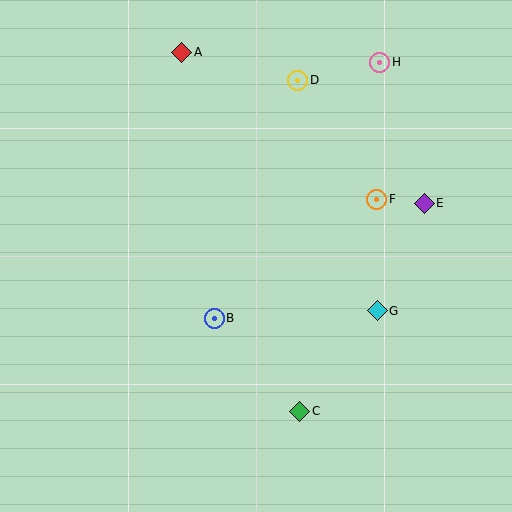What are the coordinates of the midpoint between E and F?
The midpoint between E and F is at (400, 201).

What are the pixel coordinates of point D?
Point D is at (298, 80).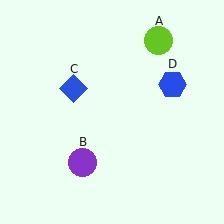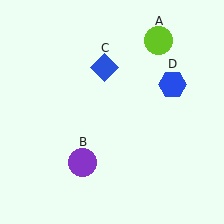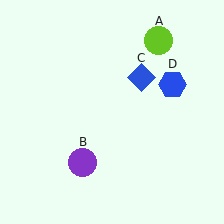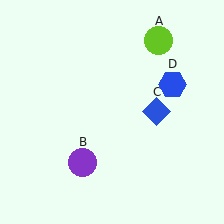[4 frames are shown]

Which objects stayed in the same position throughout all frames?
Lime circle (object A) and purple circle (object B) and blue hexagon (object D) remained stationary.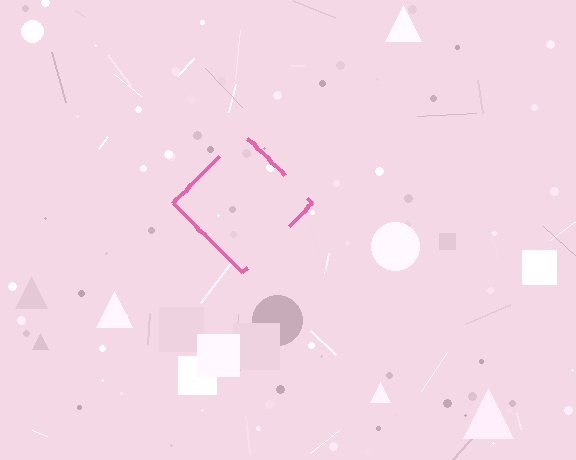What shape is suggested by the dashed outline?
The dashed outline suggests a diamond.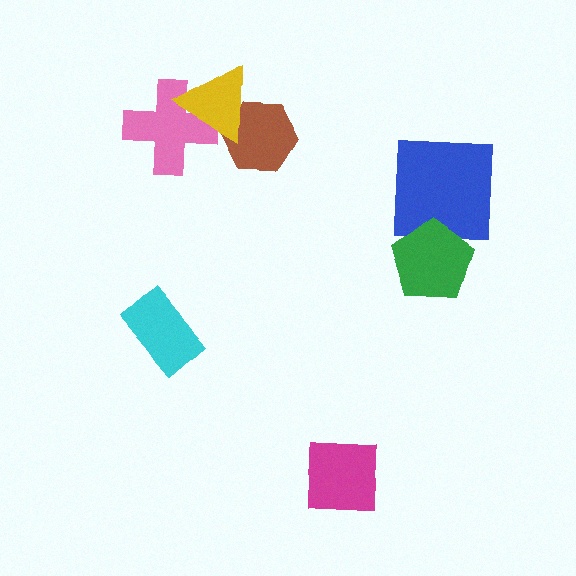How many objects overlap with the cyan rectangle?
0 objects overlap with the cyan rectangle.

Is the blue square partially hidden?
Yes, it is partially covered by another shape.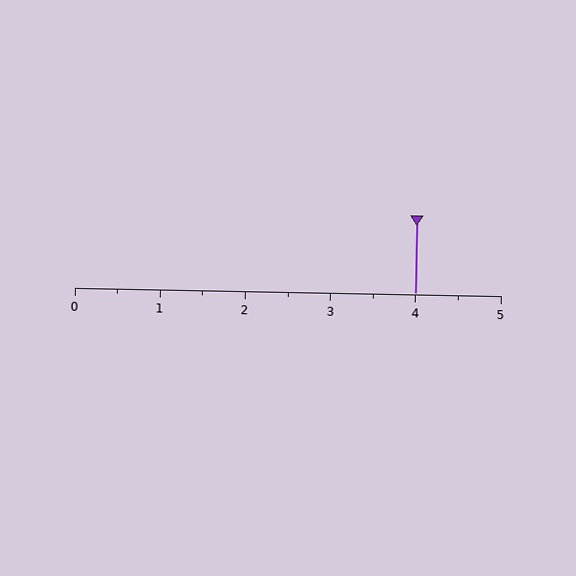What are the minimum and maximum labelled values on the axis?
The axis runs from 0 to 5.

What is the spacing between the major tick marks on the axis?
The major ticks are spaced 1 apart.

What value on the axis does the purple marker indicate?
The marker indicates approximately 4.